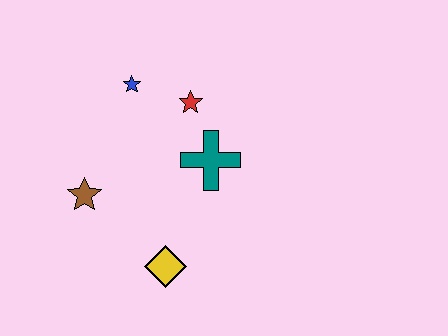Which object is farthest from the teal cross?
The brown star is farthest from the teal cross.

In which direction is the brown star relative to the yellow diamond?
The brown star is to the left of the yellow diamond.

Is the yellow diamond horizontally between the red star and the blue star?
Yes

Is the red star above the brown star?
Yes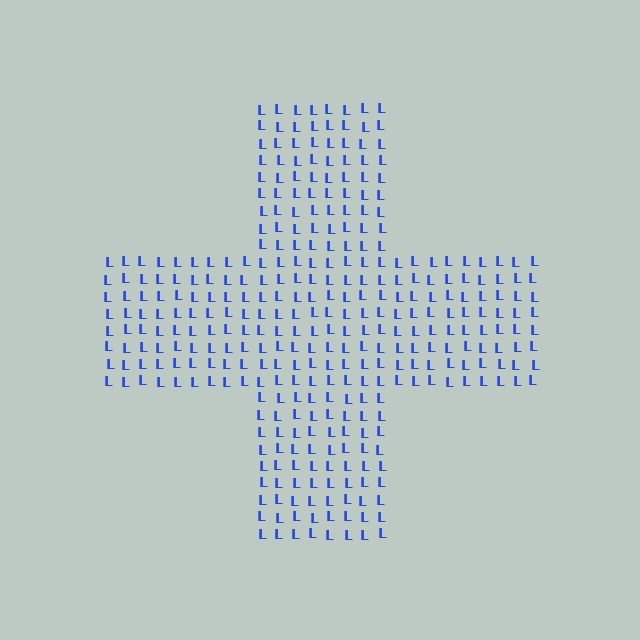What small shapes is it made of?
It is made of small letter L's.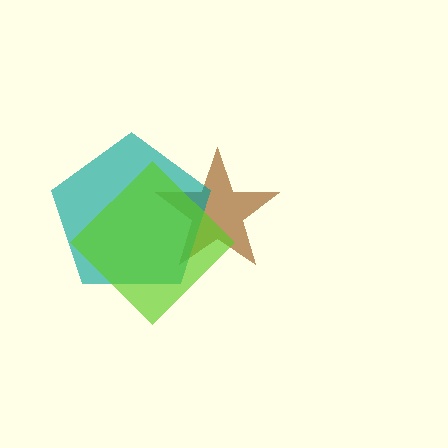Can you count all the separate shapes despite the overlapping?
Yes, there are 3 separate shapes.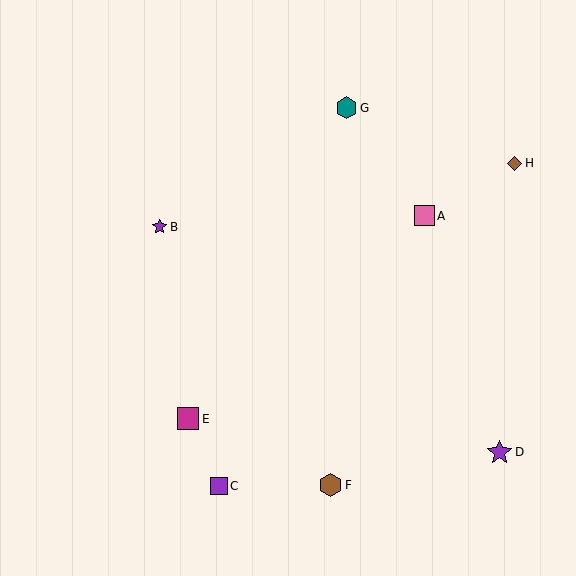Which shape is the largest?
The purple star (labeled D) is the largest.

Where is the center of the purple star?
The center of the purple star is at (160, 227).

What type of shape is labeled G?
Shape G is a teal hexagon.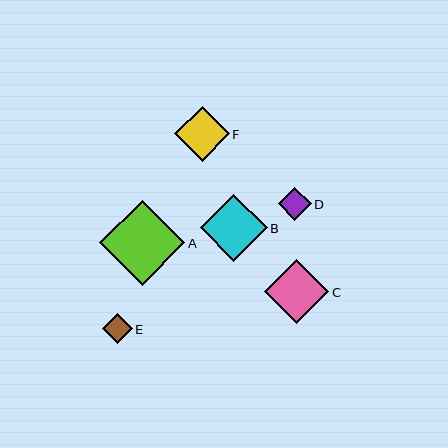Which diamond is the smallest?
Diamond E is the smallest with a size of approximately 30 pixels.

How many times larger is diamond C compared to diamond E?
Diamond C is approximately 2.1 times the size of diamond E.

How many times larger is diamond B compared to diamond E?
Diamond B is approximately 2.2 times the size of diamond E.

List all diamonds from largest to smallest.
From largest to smallest: A, B, C, F, D, E.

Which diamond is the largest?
Diamond A is the largest with a size of approximately 85 pixels.